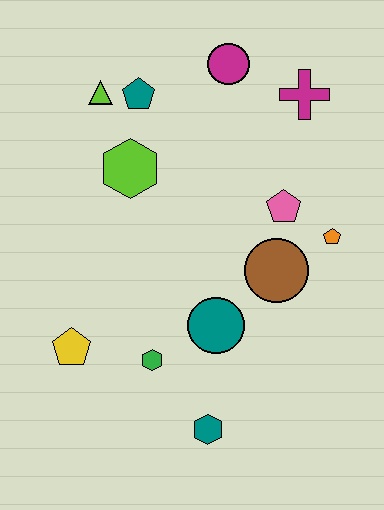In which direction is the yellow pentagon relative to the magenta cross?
The yellow pentagon is below the magenta cross.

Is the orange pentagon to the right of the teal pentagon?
Yes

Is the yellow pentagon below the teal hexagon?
No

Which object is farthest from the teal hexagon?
The magenta circle is farthest from the teal hexagon.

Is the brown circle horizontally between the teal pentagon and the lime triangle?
No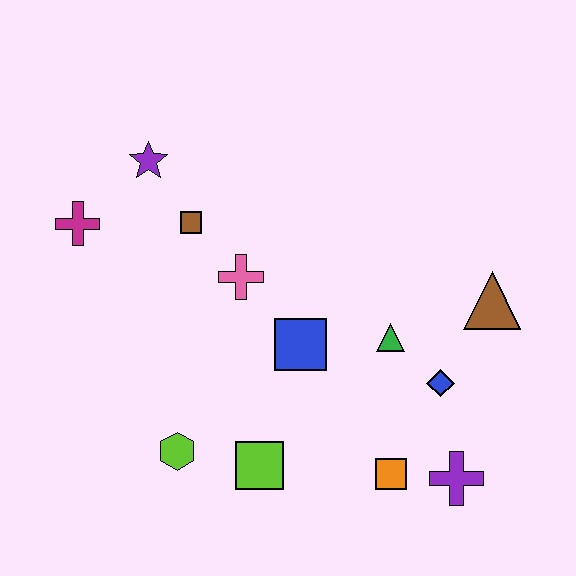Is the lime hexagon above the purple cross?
Yes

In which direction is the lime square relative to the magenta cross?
The lime square is below the magenta cross.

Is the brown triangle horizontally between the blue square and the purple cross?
No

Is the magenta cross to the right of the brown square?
No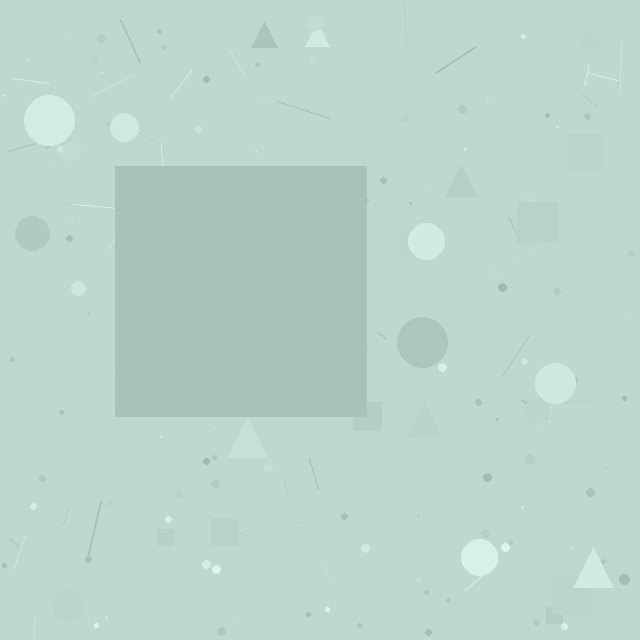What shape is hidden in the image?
A square is hidden in the image.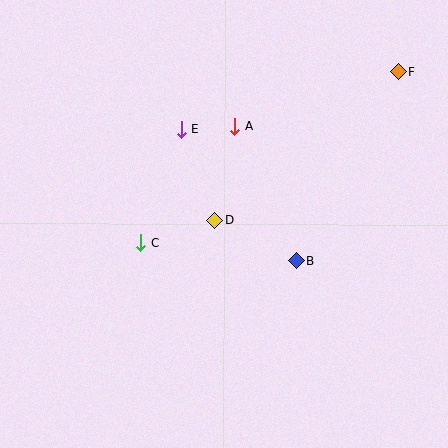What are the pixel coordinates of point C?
Point C is at (141, 243).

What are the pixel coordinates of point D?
Point D is at (215, 220).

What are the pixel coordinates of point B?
Point B is at (296, 261).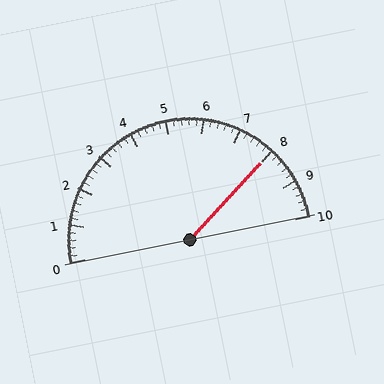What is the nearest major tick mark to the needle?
The nearest major tick mark is 8.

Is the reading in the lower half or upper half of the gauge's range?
The reading is in the upper half of the range (0 to 10).